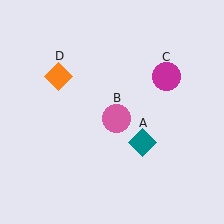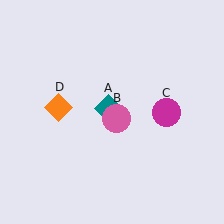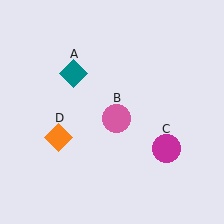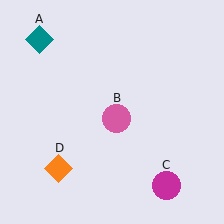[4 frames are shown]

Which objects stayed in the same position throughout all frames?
Pink circle (object B) remained stationary.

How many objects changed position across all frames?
3 objects changed position: teal diamond (object A), magenta circle (object C), orange diamond (object D).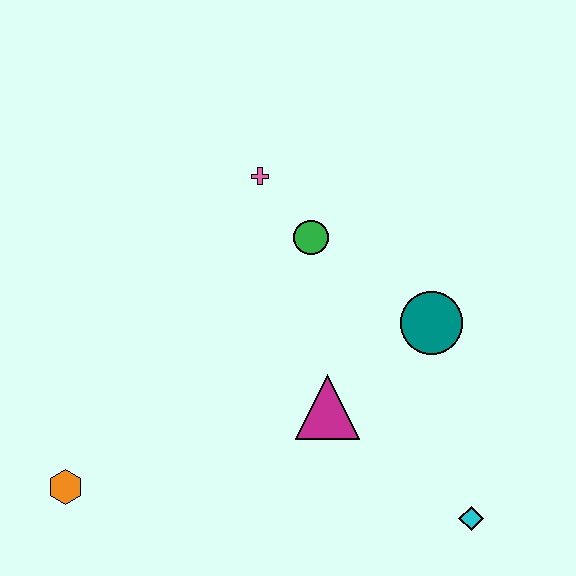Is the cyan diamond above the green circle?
No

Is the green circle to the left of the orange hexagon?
No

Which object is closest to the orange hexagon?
The magenta triangle is closest to the orange hexagon.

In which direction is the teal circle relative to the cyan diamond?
The teal circle is above the cyan diamond.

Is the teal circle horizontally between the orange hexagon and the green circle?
No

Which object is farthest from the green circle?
The orange hexagon is farthest from the green circle.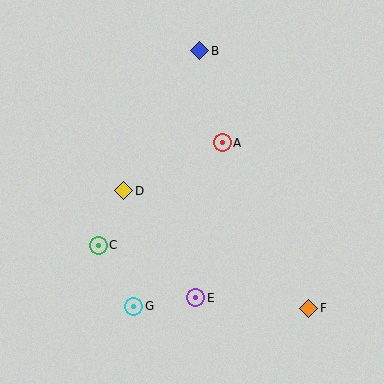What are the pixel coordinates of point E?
Point E is at (195, 298).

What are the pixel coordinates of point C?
Point C is at (98, 245).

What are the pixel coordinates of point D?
Point D is at (124, 191).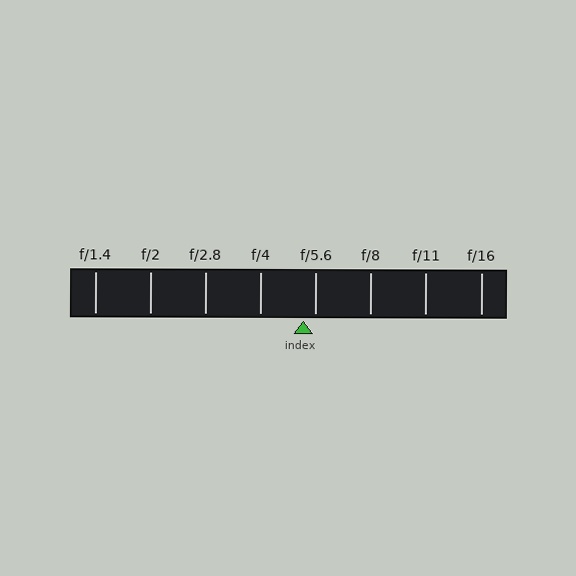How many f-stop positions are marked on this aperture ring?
There are 8 f-stop positions marked.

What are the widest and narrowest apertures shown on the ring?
The widest aperture shown is f/1.4 and the narrowest is f/16.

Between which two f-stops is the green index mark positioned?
The index mark is between f/4 and f/5.6.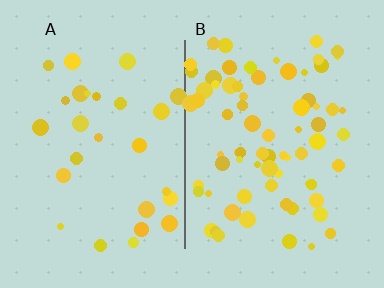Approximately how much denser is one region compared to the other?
Approximately 2.7× — region B over region A.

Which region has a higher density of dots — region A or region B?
B (the right).